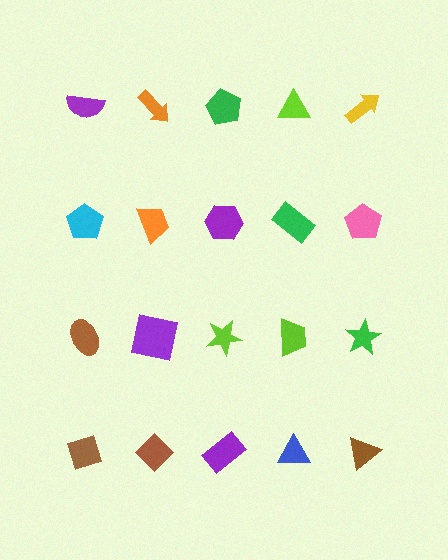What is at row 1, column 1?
A purple semicircle.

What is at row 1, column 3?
A green pentagon.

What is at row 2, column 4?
A green rectangle.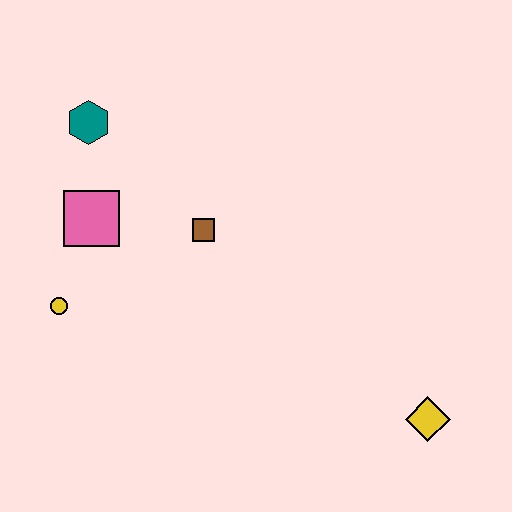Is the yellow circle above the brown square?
No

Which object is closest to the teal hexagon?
The pink square is closest to the teal hexagon.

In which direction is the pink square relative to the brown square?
The pink square is to the left of the brown square.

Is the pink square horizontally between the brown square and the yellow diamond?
No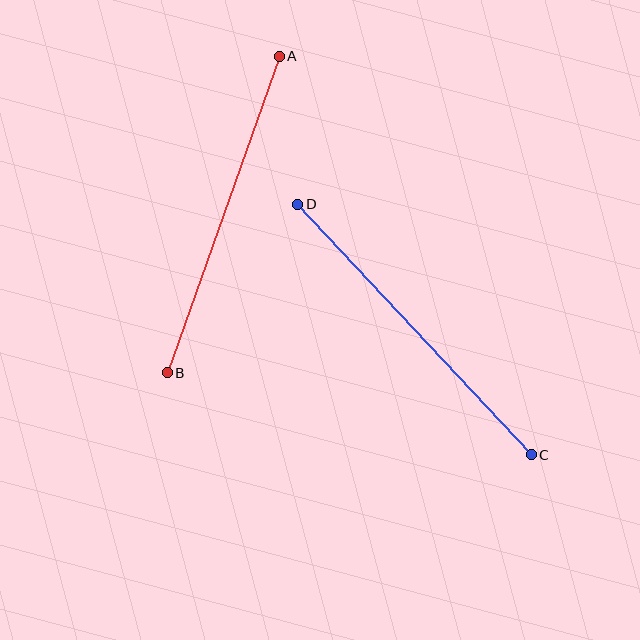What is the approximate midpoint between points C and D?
The midpoint is at approximately (415, 330) pixels.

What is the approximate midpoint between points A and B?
The midpoint is at approximately (223, 214) pixels.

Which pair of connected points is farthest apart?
Points C and D are farthest apart.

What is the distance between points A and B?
The distance is approximately 336 pixels.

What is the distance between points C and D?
The distance is approximately 342 pixels.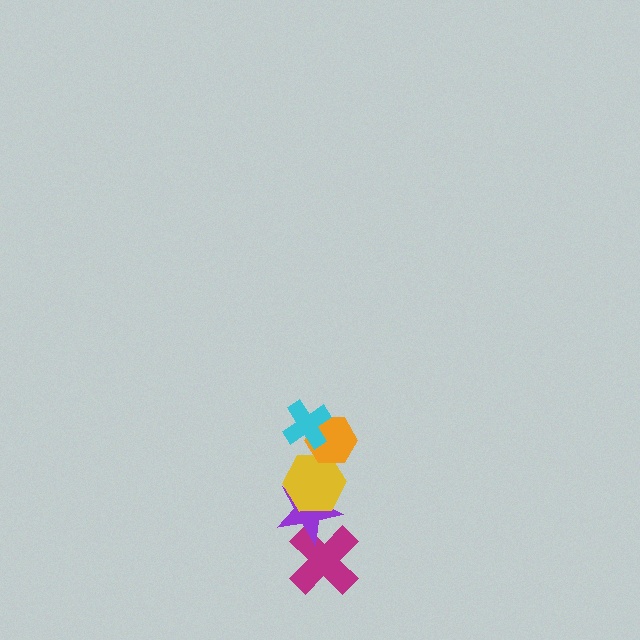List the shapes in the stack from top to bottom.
From top to bottom: the cyan cross, the orange hexagon, the yellow hexagon, the purple star, the magenta cross.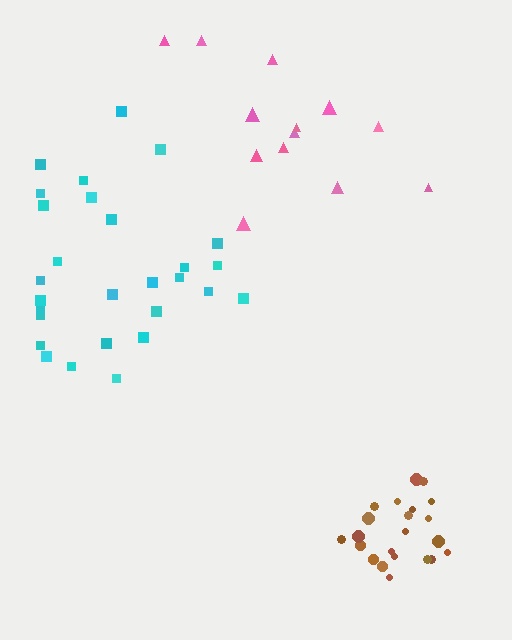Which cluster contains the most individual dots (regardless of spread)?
Cyan (28).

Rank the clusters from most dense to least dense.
brown, cyan, pink.